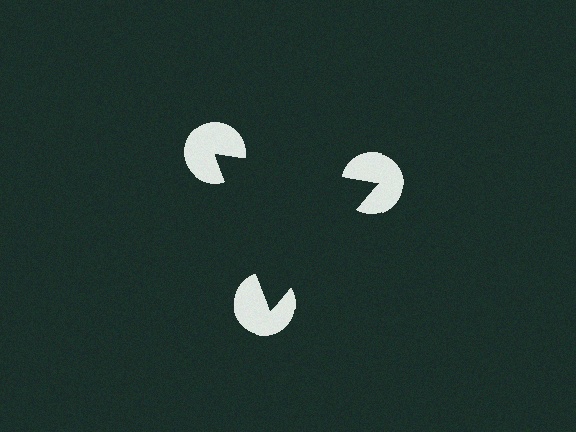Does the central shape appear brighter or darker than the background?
It typically appears slightly darker than the background, even though no actual brightness change is drawn.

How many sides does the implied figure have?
3 sides.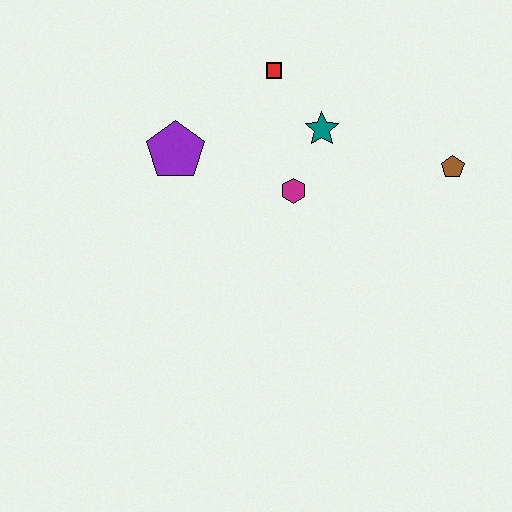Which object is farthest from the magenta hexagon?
The brown pentagon is farthest from the magenta hexagon.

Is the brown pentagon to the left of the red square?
No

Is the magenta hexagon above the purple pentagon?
No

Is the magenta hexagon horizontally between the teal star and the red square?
Yes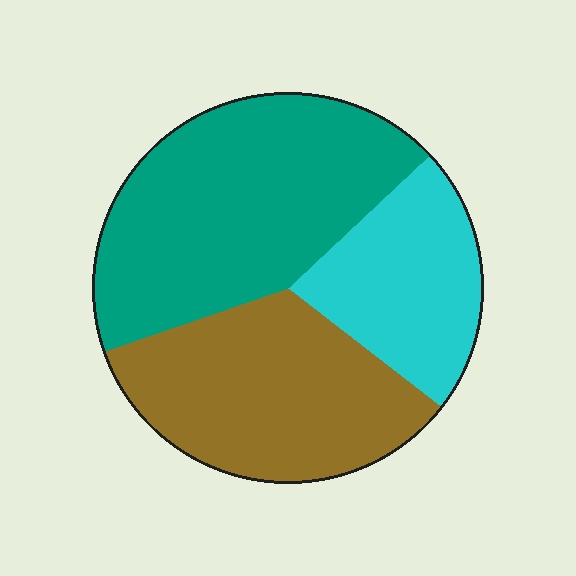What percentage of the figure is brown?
Brown takes up about one third (1/3) of the figure.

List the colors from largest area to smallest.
From largest to smallest: teal, brown, cyan.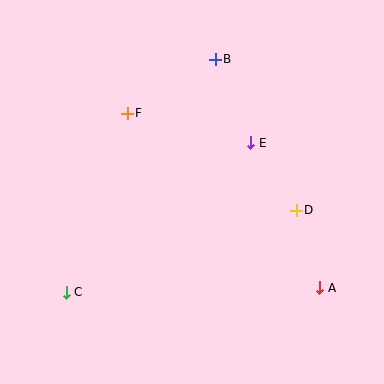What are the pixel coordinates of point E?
Point E is at (251, 143).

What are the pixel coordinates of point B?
Point B is at (215, 59).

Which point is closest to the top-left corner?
Point F is closest to the top-left corner.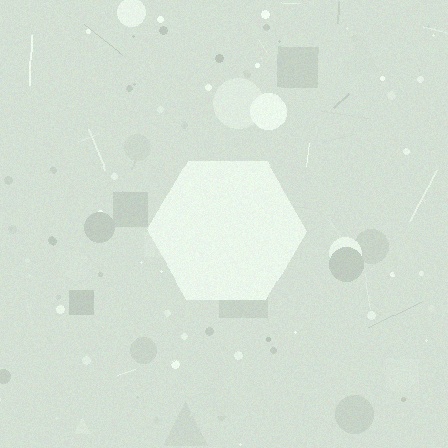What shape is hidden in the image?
A hexagon is hidden in the image.